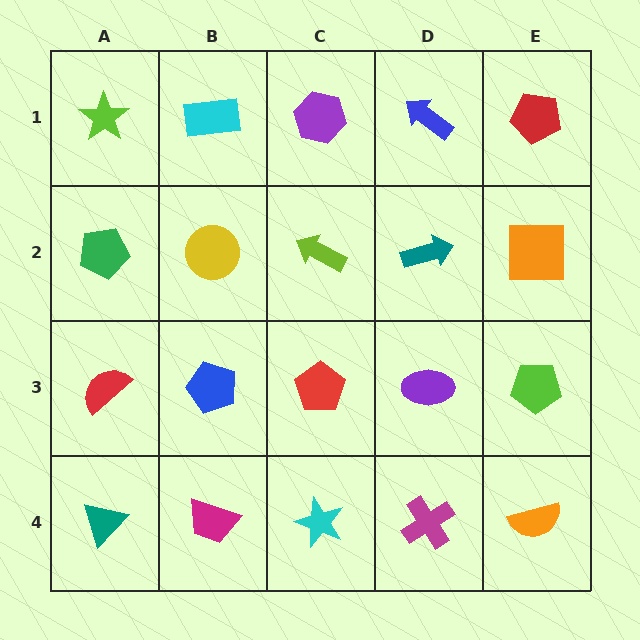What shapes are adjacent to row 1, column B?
A yellow circle (row 2, column B), a lime star (row 1, column A), a purple hexagon (row 1, column C).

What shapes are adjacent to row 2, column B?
A cyan rectangle (row 1, column B), a blue pentagon (row 3, column B), a green pentagon (row 2, column A), a lime arrow (row 2, column C).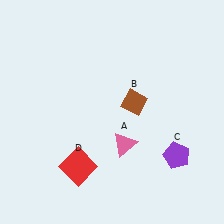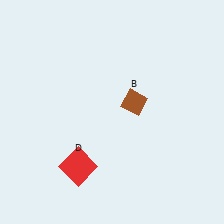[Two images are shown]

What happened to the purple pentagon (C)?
The purple pentagon (C) was removed in Image 2. It was in the bottom-right area of Image 1.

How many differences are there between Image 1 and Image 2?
There are 2 differences between the two images.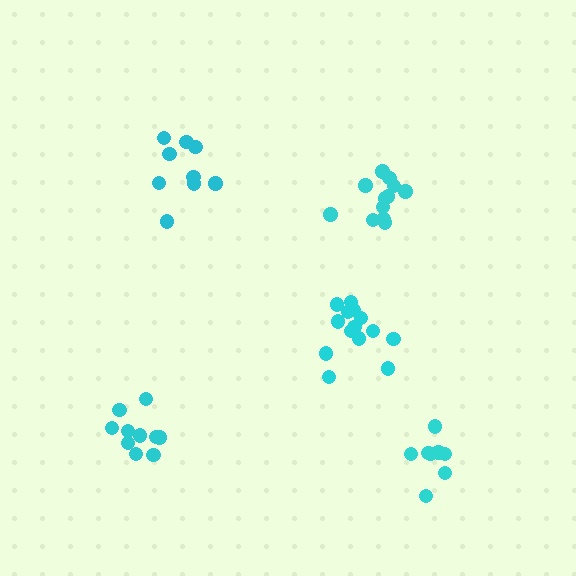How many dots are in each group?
Group 1: 8 dots, Group 2: 12 dots, Group 3: 10 dots, Group 4: 9 dots, Group 5: 14 dots (53 total).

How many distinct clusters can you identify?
There are 5 distinct clusters.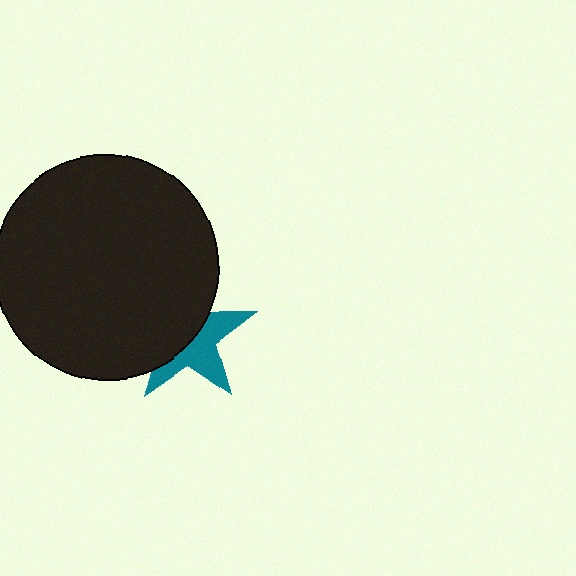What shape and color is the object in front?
The object in front is a black circle.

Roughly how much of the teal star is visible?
About half of it is visible (roughly 47%).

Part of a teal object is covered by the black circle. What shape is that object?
It is a star.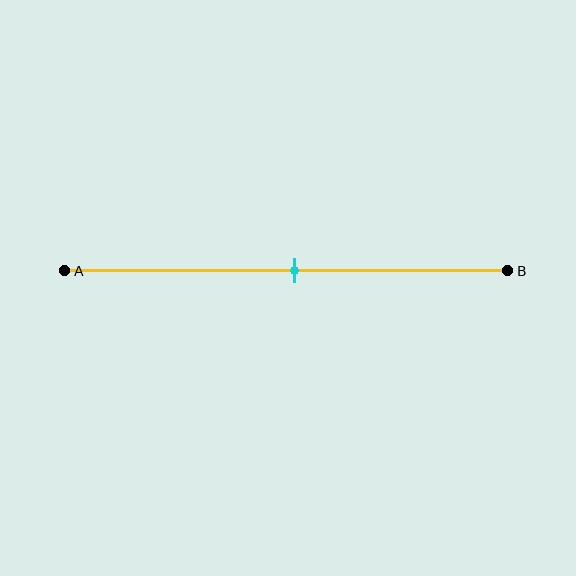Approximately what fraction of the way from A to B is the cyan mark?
The cyan mark is approximately 50% of the way from A to B.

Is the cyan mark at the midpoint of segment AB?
Yes, the mark is approximately at the midpoint.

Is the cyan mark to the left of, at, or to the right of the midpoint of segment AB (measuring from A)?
The cyan mark is approximately at the midpoint of segment AB.